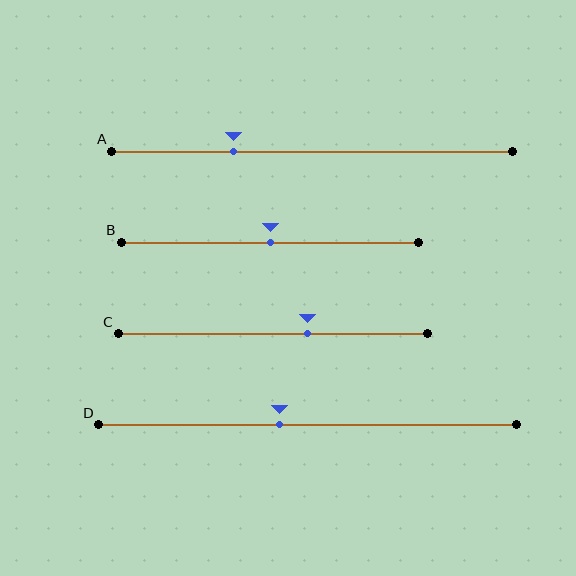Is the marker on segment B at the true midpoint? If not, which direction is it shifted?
Yes, the marker on segment B is at the true midpoint.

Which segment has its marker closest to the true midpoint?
Segment B has its marker closest to the true midpoint.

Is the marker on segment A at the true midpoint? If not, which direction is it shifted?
No, the marker on segment A is shifted to the left by about 20% of the segment length.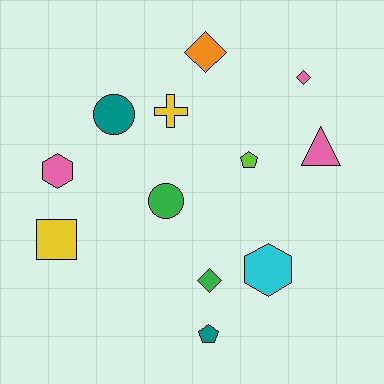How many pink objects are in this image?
There are 3 pink objects.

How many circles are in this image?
There are 2 circles.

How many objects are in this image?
There are 12 objects.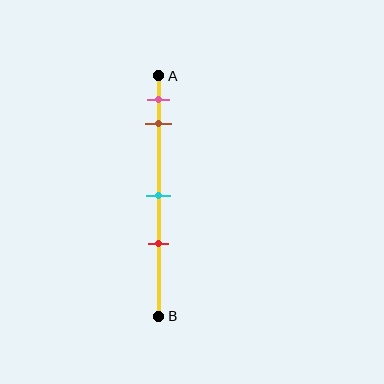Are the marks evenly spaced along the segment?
No, the marks are not evenly spaced.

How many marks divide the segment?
There are 4 marks dividing the segment.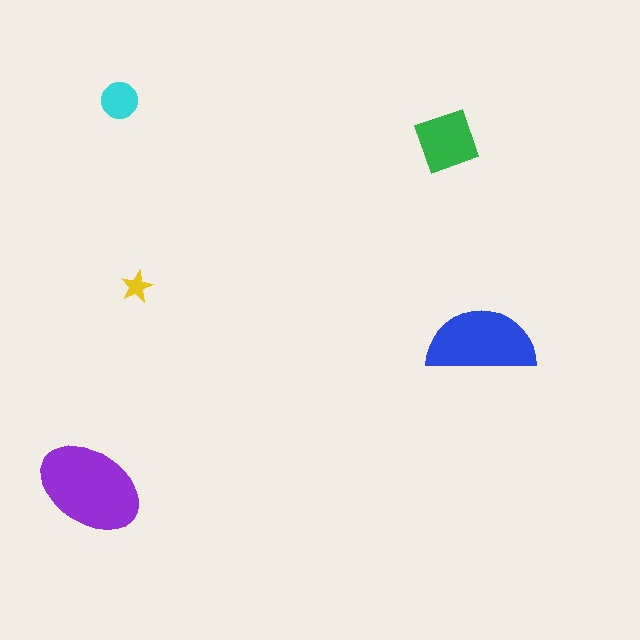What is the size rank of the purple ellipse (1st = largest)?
1st.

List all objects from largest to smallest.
The purple ellipse, the blue semicircle, the green square, the cyan circle, the yellow star.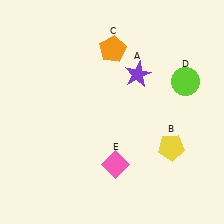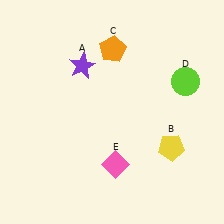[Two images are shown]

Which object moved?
The purple star (A) moved left.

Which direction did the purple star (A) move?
The purple star (A) moved left.